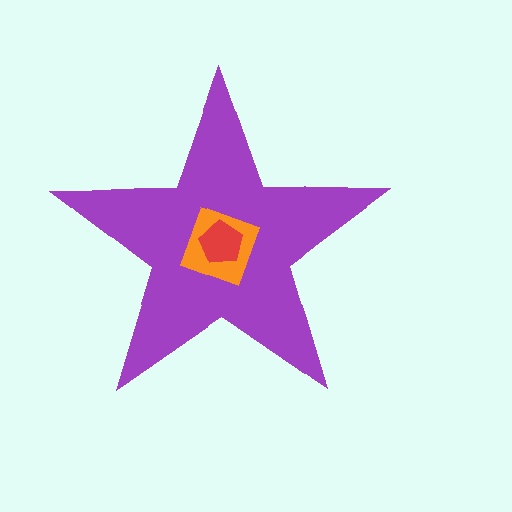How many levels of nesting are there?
3.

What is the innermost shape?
The red pentagon.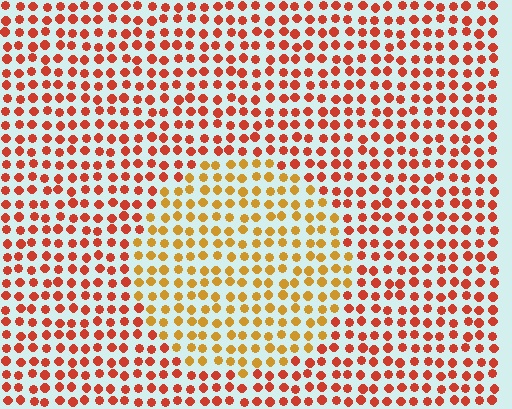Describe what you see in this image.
The image is filled with small red elements in a uniform arrangement. A circle-shaped region is visible where the elements are tinted to a slightly different hue, forming a subtle color boundary.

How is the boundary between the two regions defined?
The boundary is defined purely by a slight shift in hue (about 34 degrees). Spacing, size, and orientation are identical on both sides.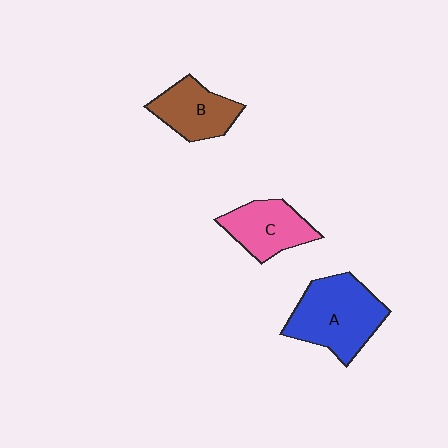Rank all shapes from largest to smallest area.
From largest to smallest: A (blue), C (pink), B (brown).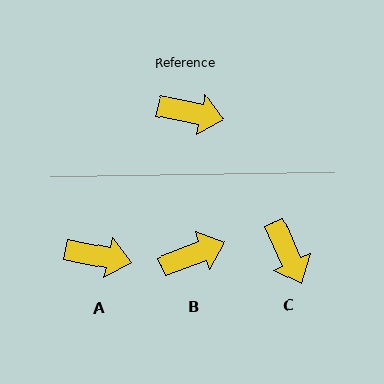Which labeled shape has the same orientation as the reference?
A.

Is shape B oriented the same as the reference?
No, it is off by about 33 degrees.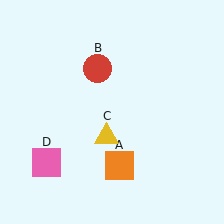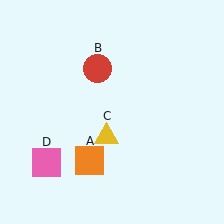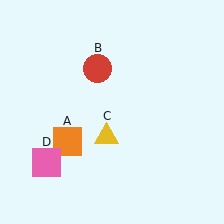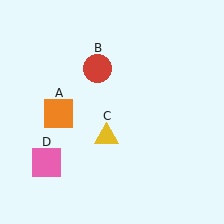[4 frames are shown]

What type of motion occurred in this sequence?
The orange square (object A) rotated clockwise around the center of the scene.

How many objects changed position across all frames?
1 object changed position: orange square (object A).